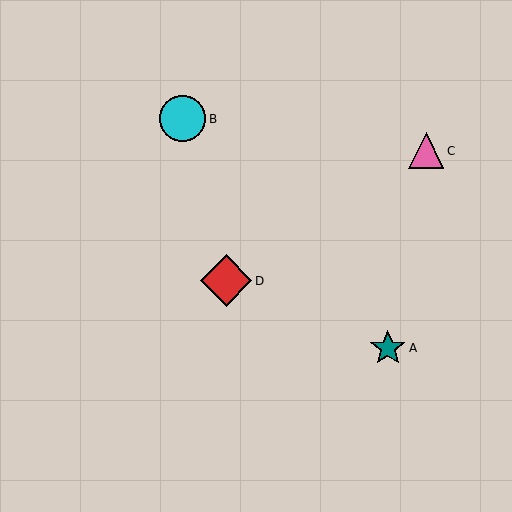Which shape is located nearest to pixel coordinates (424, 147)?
The pink triangle (labeled C) at (426, 151) is nearest to that location.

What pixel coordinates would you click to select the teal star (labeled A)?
Click at (388, 348) to select the teal star A.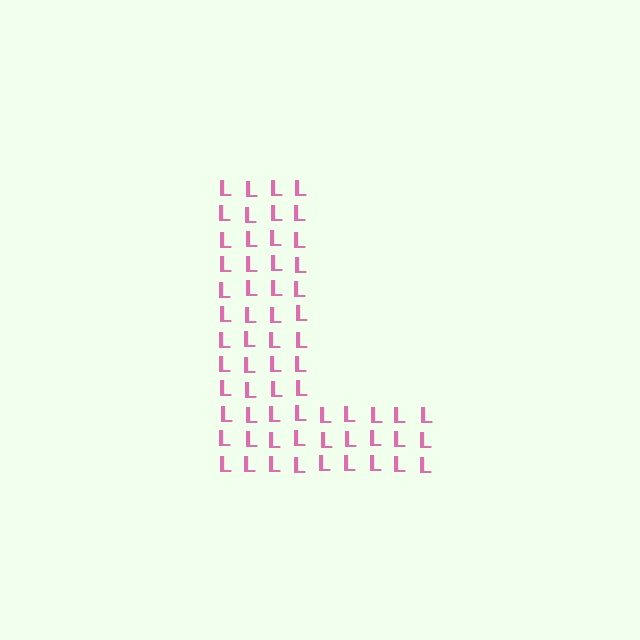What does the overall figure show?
The overall figure shows the letter L.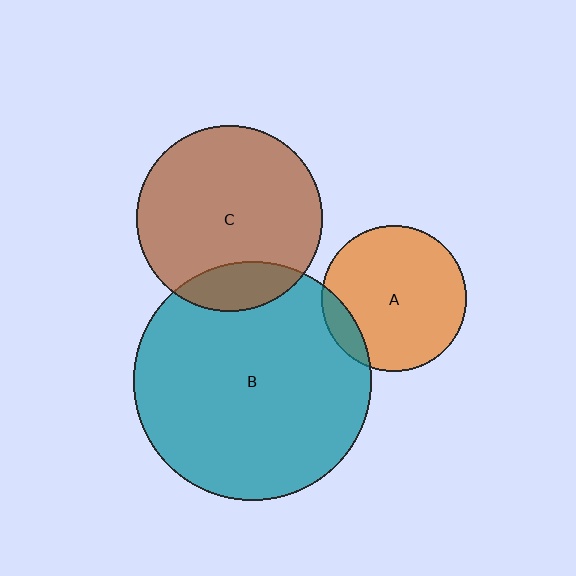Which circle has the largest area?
Circle B (teal).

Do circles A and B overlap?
Yes.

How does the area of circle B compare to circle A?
Approximately 2.7 times.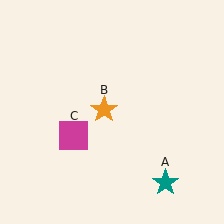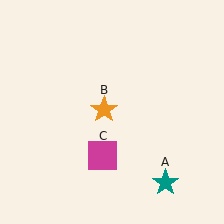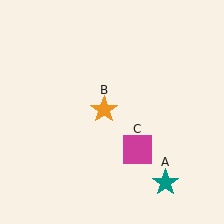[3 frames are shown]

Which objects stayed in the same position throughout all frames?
Teal star (object A) and orange star (object B) remained stationary.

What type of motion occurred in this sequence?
The magenta square (object C) rotated counterclockwise around the center of the scene.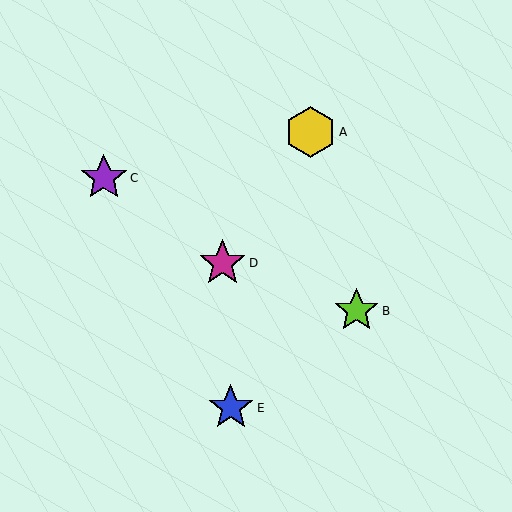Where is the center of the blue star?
The center of the blue star is at (231, 408).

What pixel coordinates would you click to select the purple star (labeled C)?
Click at (104, 178) to select the purple star C.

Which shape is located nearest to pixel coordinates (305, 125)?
The yellow hexagon (labeled A) at (311, 132) is nearest to that location.